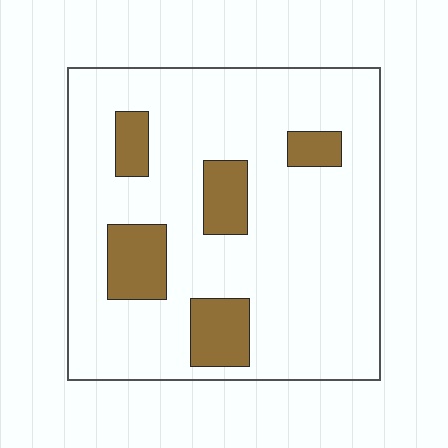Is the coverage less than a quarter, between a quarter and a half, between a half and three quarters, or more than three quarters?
Less than a quarter.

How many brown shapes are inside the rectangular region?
5.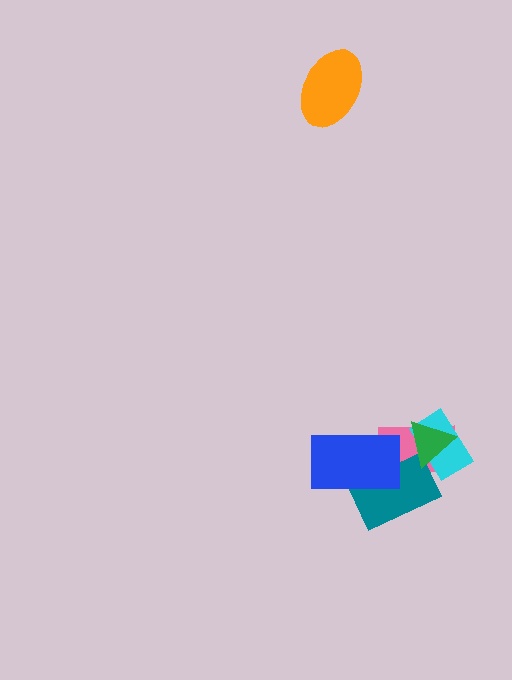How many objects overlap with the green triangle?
2 objects overlap with the green triangle.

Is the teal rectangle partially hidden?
Yes, it is partially covered by another shape.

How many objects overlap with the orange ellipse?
0 objects overlap with the orange ellipse.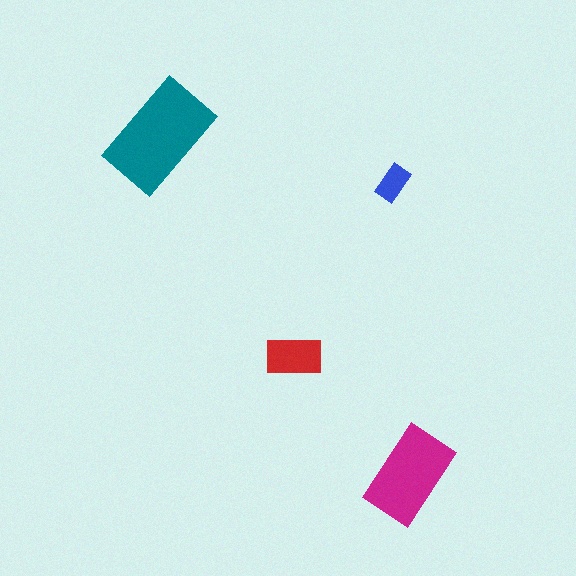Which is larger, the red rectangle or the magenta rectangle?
The magenta one.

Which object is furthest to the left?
The teal rectangle is leftmost.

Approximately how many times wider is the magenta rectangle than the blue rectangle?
About 2.5 times wider.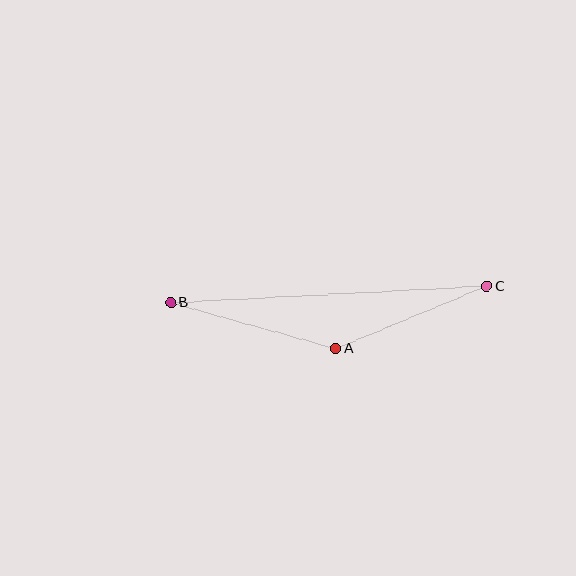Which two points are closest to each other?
Points A and C are closest to each other.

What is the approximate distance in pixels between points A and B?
The distance between A and B is approximately 172 pixels.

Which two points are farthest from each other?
Points B and C are farthest from each other.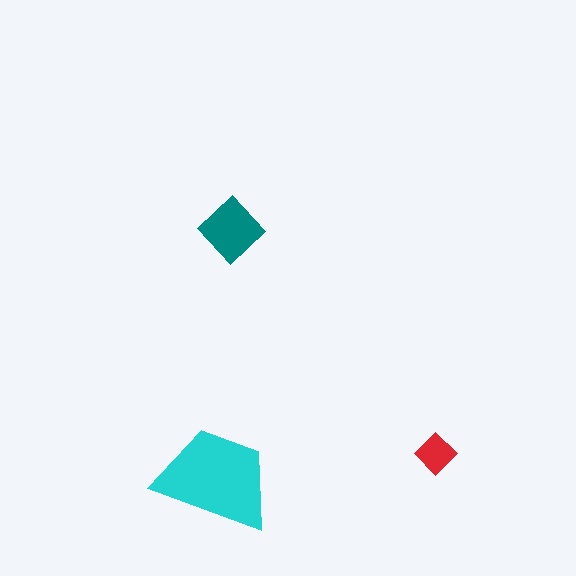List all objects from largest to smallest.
The cyan trapezoid, the teal diamond, the red diamond.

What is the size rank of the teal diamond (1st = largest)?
2nd.